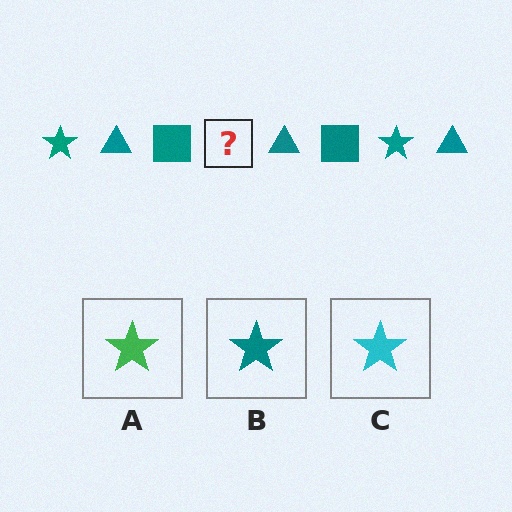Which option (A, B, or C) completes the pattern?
B.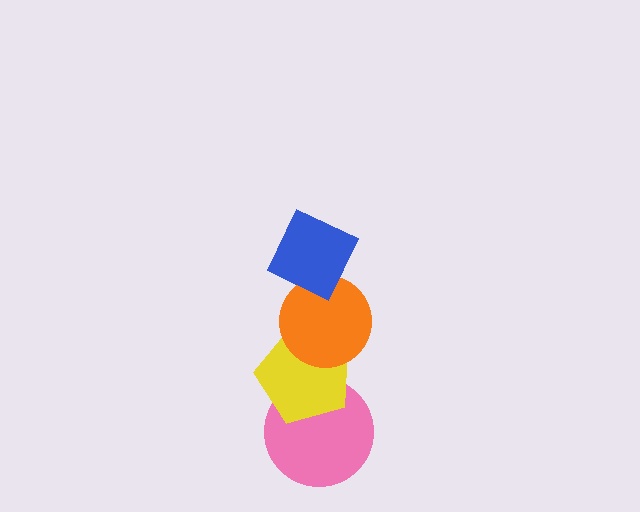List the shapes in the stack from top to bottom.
From top to bottom: the blue diamond, the orange circle, the yellow pentagon, the pink circle.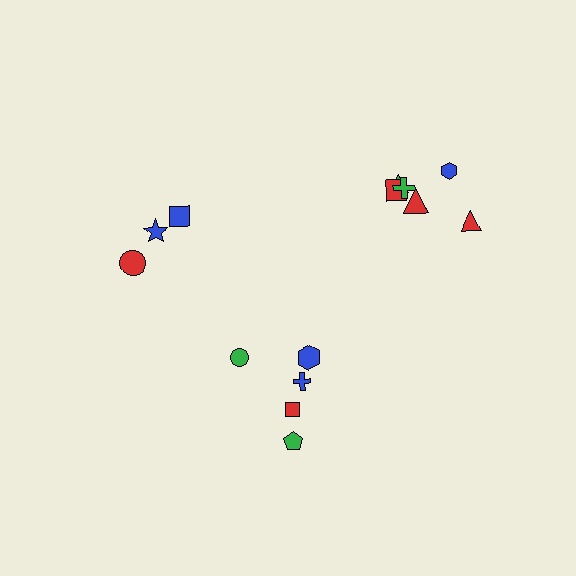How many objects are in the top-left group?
There are 3 objects.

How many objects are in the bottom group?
There are 5 objects.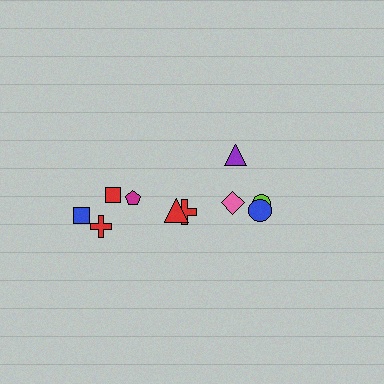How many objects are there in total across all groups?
There are 10 objects.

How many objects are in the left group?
There are 6 objects.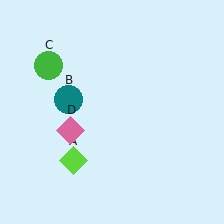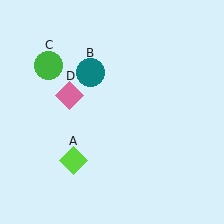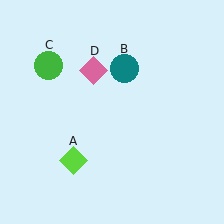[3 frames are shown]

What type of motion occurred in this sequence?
The teal circle (object B), pink diamond (object D) rotated clockwise around the center of the scene.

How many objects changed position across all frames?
2 objects changed position: teal circle (object B), pink diamond (object D).